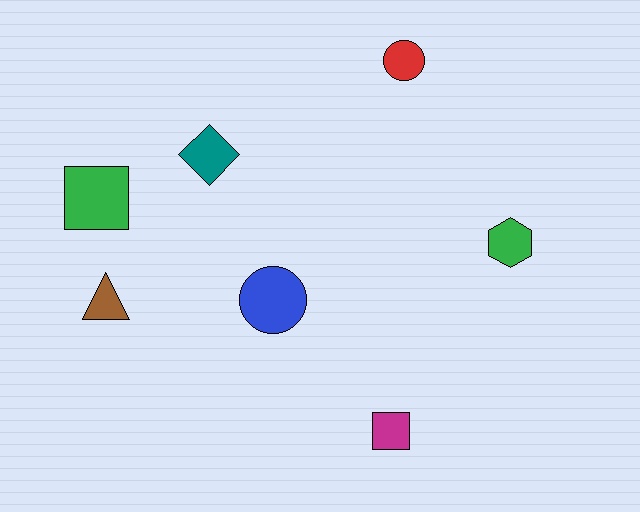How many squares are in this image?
There are 2 squares.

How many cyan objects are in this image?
There are no cyan objects.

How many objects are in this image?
There are 7 objects.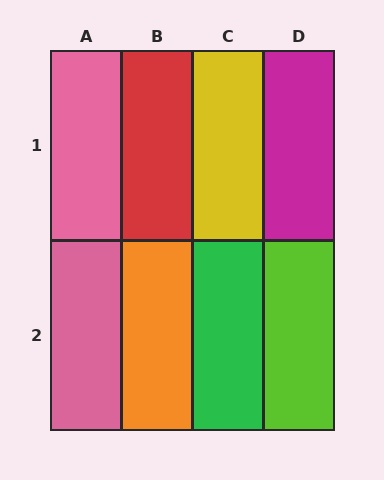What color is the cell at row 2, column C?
Green.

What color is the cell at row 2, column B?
Orange.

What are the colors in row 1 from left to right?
Pink, red, yellow, magenta.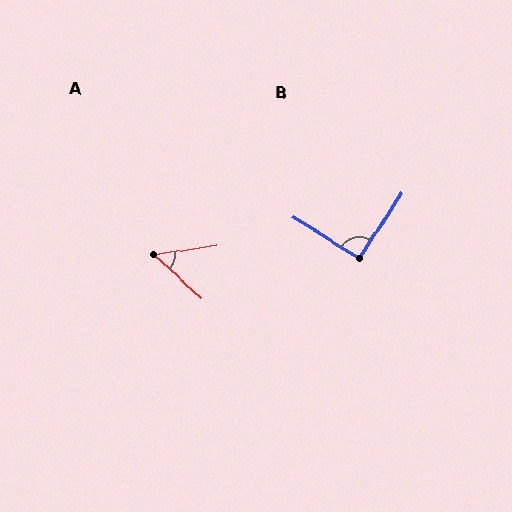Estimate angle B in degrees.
Approximately 91 degrees.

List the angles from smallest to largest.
A (51°), B (91°).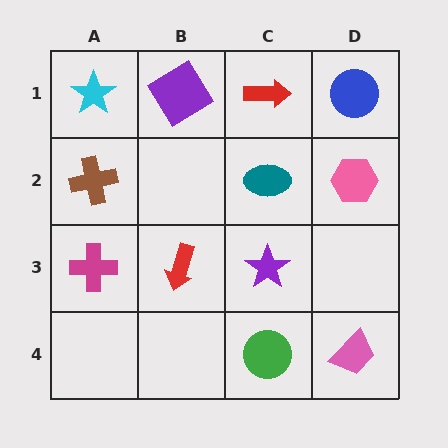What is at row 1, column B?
A purple diamond.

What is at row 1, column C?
A red arrow.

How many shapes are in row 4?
2 shapes.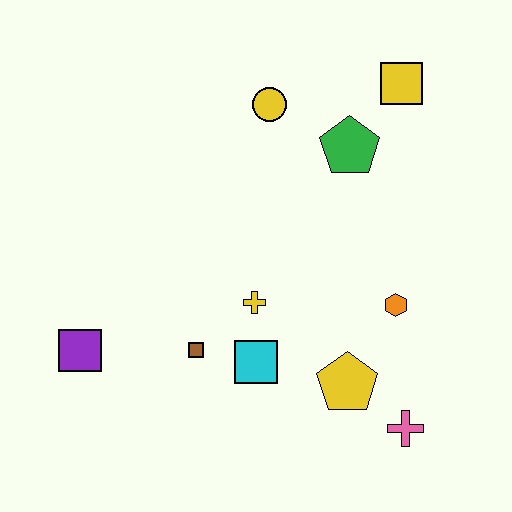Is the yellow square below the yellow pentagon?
No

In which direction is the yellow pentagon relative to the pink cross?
The yellow pentagon is to the left of the pink cross.